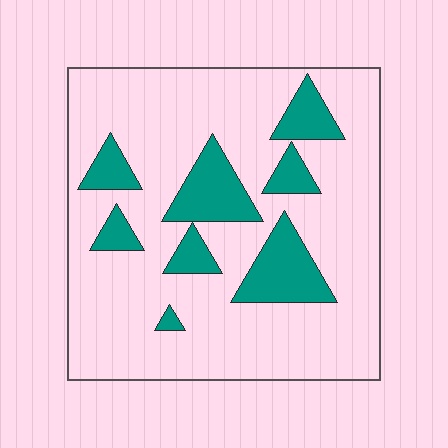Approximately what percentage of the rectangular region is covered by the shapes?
Approximately 20%.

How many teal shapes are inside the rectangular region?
8.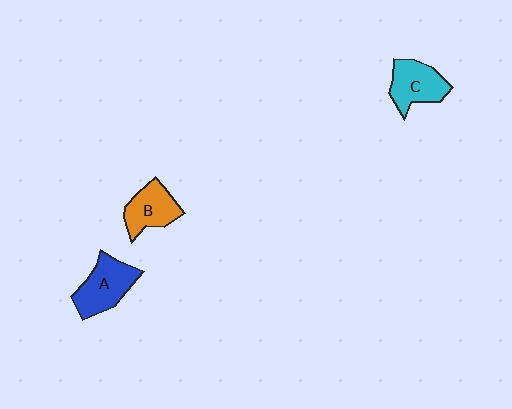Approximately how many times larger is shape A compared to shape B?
Approximately 1.2 times.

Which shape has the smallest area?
Shape B (orange).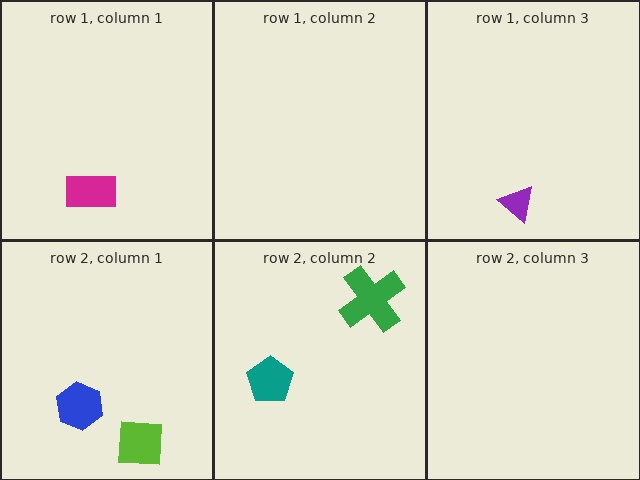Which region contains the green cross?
The row 2, column 2 region.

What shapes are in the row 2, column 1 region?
The blue hexagon, the lime square.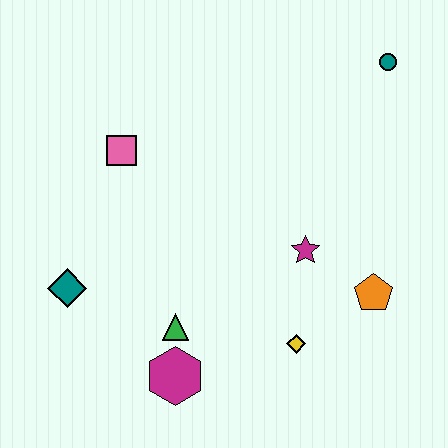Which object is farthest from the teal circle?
The teal diamond is farthest from the teal circle.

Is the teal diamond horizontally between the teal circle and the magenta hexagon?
No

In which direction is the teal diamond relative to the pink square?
The teal diamond is below the pink square.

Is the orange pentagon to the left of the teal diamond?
No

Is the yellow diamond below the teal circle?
Yes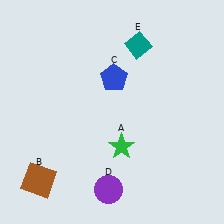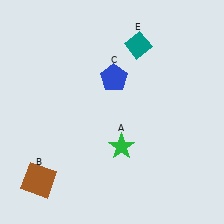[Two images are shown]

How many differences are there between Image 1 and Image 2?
There is 1 difference between the two images.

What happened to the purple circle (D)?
The purple circle (D) was removed in Image 2. It was in the bottom-left area of Image 1.